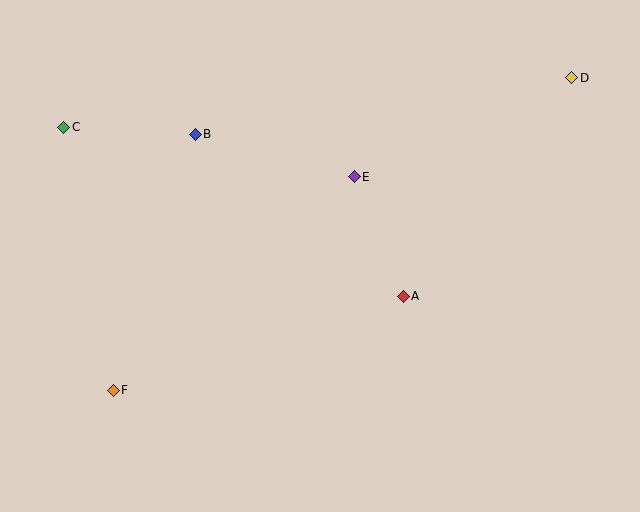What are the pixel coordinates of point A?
Point A is at (403, 296).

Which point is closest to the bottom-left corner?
Point F is closest to the bottom-left corner.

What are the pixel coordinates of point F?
Point F is at (113, 390).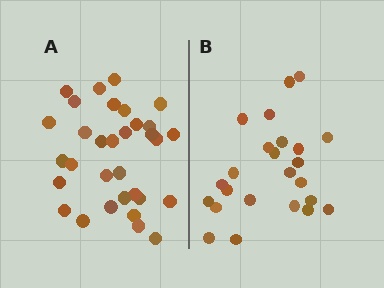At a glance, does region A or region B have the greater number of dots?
Region A (the left region) has more dots.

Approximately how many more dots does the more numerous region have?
Region A has roughly 8 or so more dots than region B.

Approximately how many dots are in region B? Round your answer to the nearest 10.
About 20 dots. (The exact count is 24, which rounds to 20.)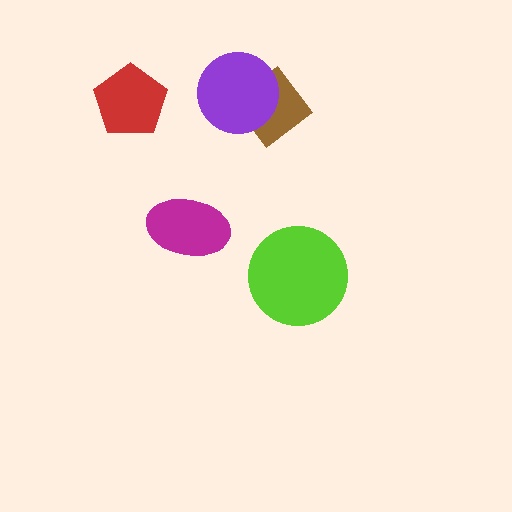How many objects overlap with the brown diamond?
1 object overlaps with the brown diamond.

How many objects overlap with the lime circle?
0 objects overlap with the lime circle.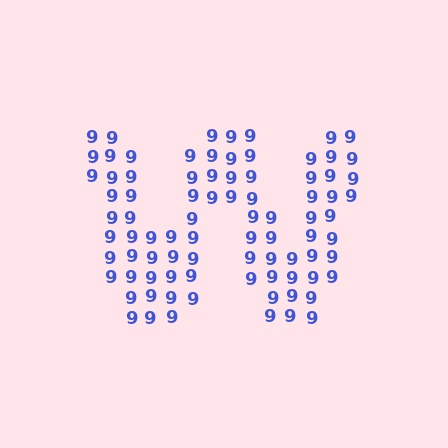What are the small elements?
The small elements are digit 9's.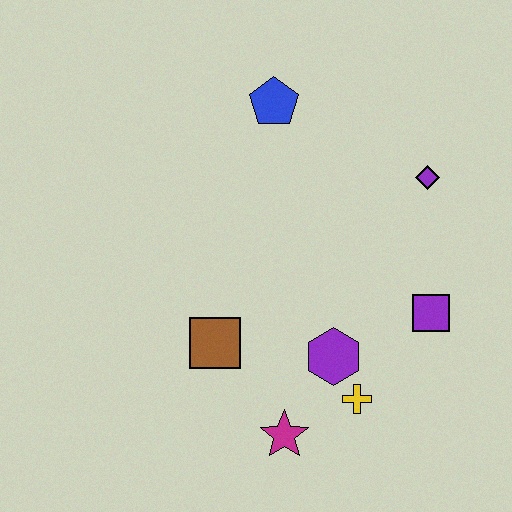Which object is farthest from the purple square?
The blue pentagon is farthest from the purple square.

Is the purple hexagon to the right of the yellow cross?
No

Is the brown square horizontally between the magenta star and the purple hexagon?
No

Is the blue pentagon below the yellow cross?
No